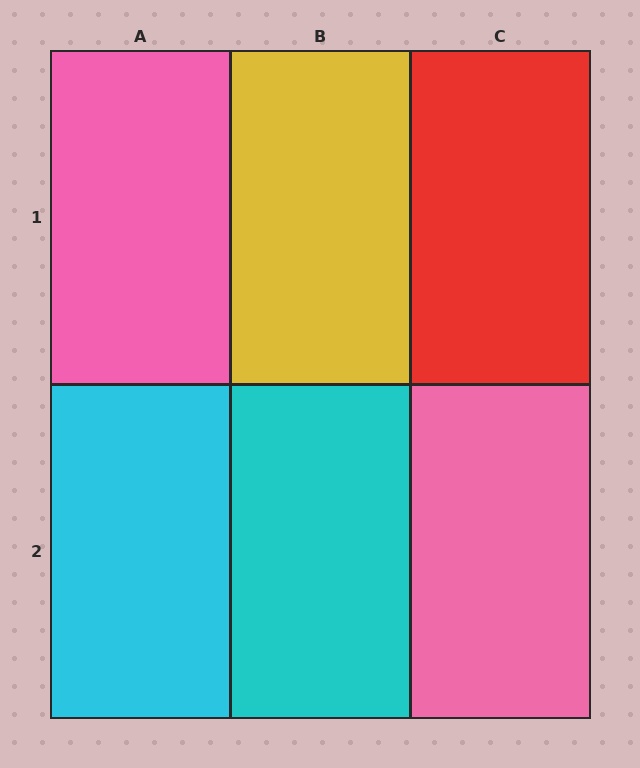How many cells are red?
1 cell is red.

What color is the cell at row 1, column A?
Pink.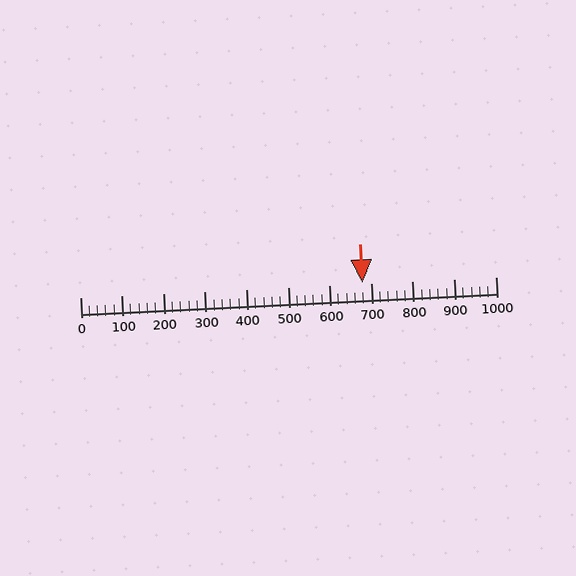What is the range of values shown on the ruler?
The ruler shows values from 0 to 1000.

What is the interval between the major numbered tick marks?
The major tick marks are spaced 100 units apart.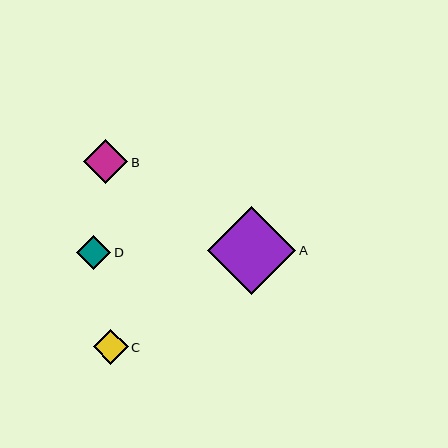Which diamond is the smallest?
Diamond D is the smallest with a size of approximately 34 pixels.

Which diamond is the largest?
Diamond A is the largest with a size of approximately 88 pixels.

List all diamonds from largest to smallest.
From largest to smallest: A, B, C, D.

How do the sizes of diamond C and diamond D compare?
Diamond C and diamond D are approximately the same size.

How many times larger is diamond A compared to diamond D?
Diamond A is approximately 2.6 times the size of diamond D.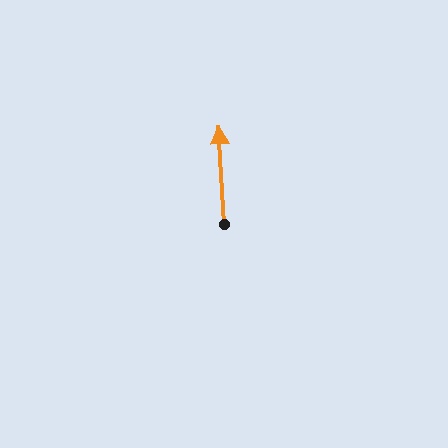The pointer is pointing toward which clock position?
Roughly 12 o'clock.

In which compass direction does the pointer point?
North.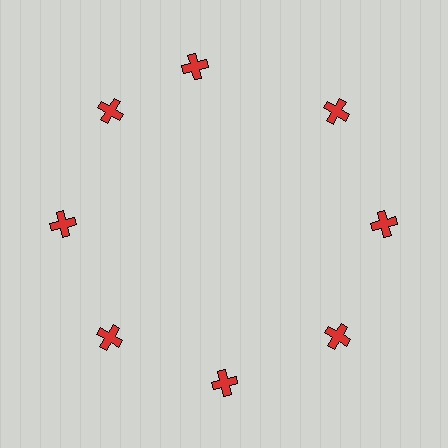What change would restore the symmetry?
The symmetry would be restored by rotating it back into even spacing with its neighbors so that all 8 crosses sit at equal angles and equal distance from the center.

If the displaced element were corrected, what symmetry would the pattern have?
It would have 8-fold rotational symmetry — the pattern would map onto itself every 45 degrees.